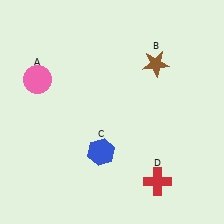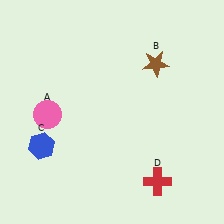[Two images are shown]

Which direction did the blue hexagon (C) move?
The blue hexagon (C) moved left.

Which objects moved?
The objects that moved are: the pink circle (A), the blue hexagon (C).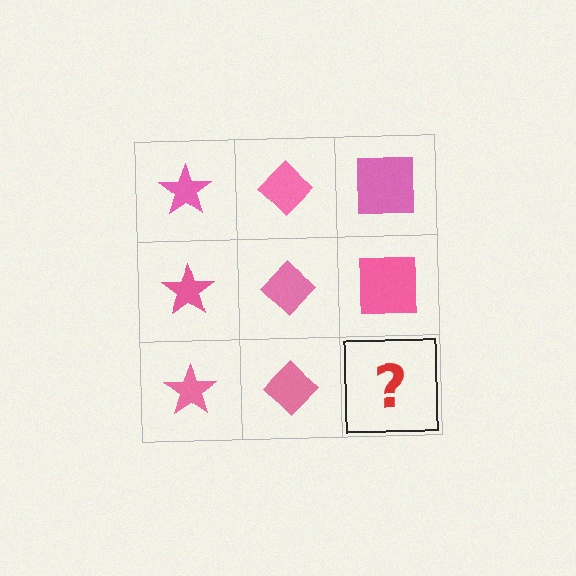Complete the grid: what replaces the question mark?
The question mark should be replaced with a pink square.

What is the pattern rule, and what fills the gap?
The rule is that each column has a consistent shape. The gap should be filled with a pink square.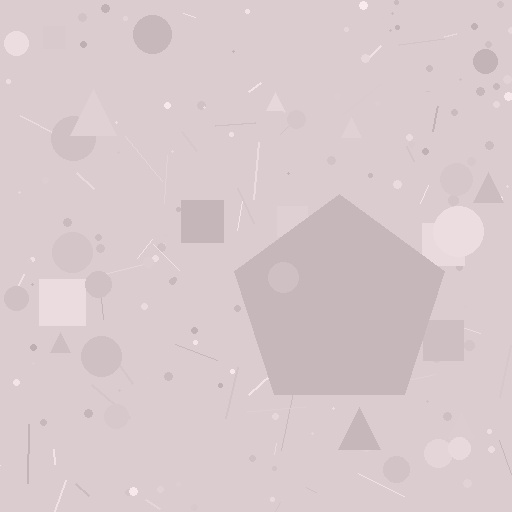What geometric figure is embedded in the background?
A pentagon is embedded in the background.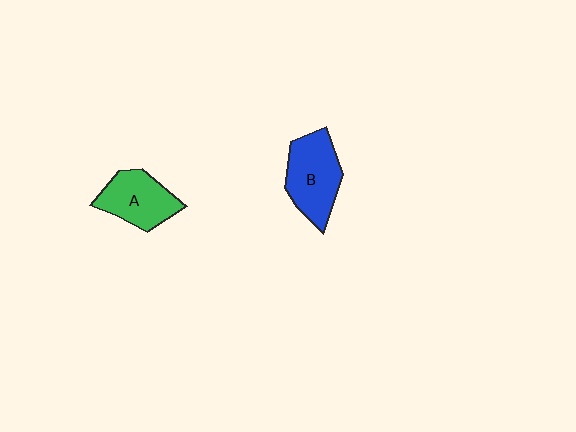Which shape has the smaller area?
Shape A (green).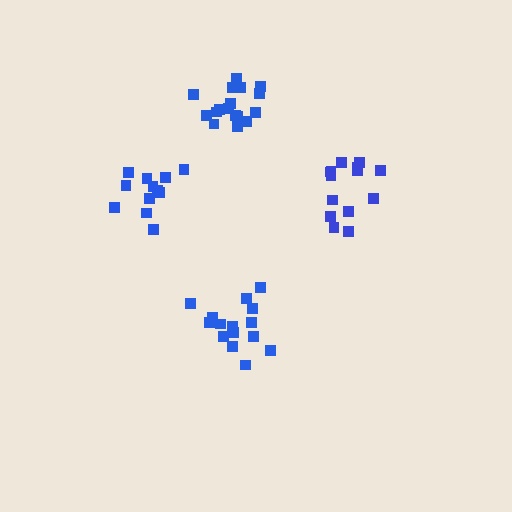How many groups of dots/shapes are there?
There are 4 groups.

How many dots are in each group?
Group 1: 14 dots, Group 2: 15 dots, Group 3: 12 dots, Group 4: 17 dots (58 total).